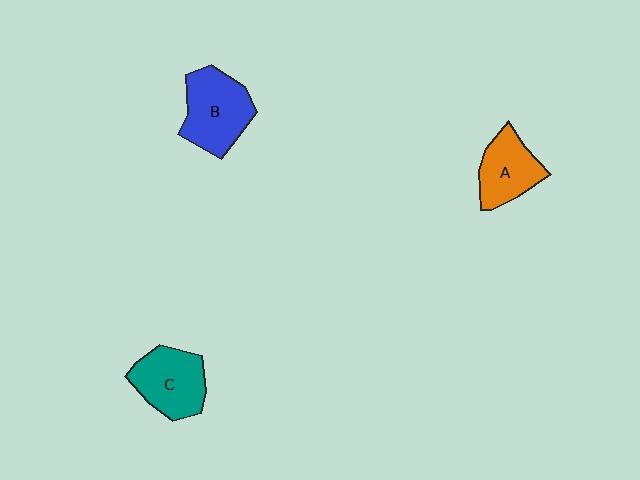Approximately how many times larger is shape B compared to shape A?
Approximately 1.3 times.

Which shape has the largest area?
Shape B (blue).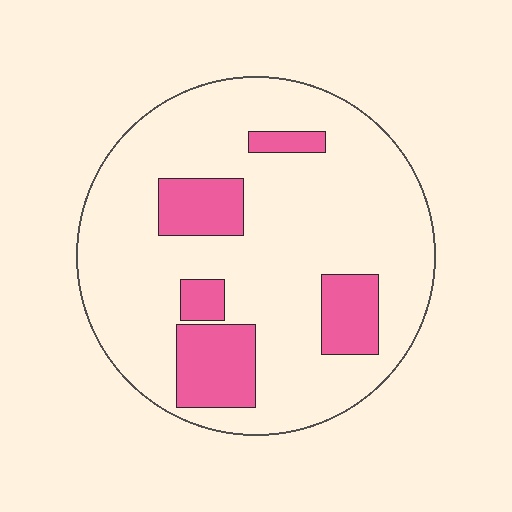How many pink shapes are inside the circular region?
5.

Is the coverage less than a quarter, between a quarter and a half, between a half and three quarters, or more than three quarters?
Less than a quarter.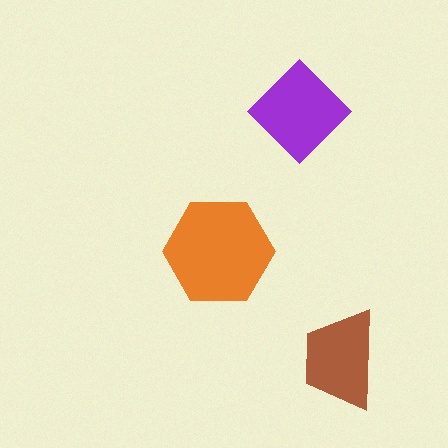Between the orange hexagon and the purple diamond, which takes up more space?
The orange hexagon.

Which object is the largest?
The orange hexagon.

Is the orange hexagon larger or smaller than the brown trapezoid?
Larger.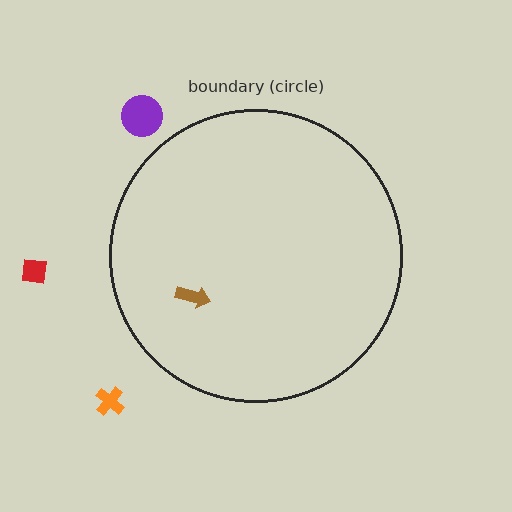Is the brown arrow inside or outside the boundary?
Inside.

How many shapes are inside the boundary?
1 inside, 3 outside.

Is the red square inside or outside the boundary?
Outside.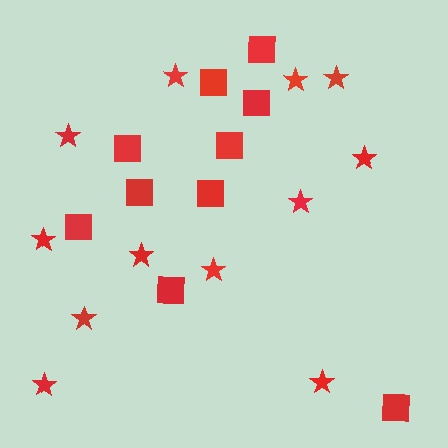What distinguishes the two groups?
There are 2 groups: one group of stars (12) and one group of squares (10).